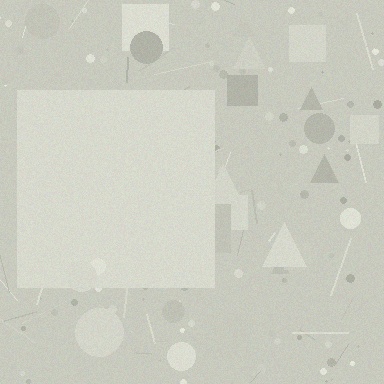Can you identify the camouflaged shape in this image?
The camouflaged shape is a square.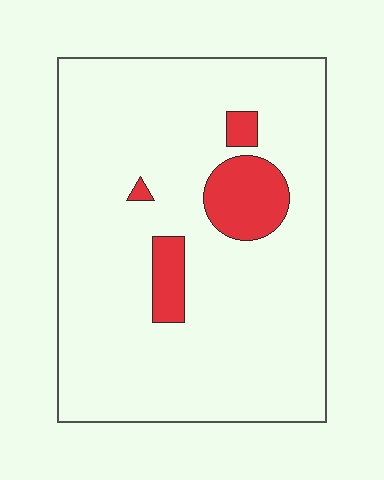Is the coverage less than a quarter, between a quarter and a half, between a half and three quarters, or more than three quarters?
Less than a quarter.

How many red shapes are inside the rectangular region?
4.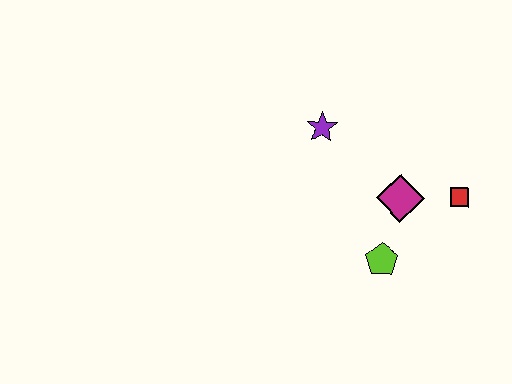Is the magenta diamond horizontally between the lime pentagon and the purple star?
No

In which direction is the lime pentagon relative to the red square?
The lime pentagon is to the left of the red square.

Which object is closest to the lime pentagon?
The magenta diamond is closest to the lime pentagon.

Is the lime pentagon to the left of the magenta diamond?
Yes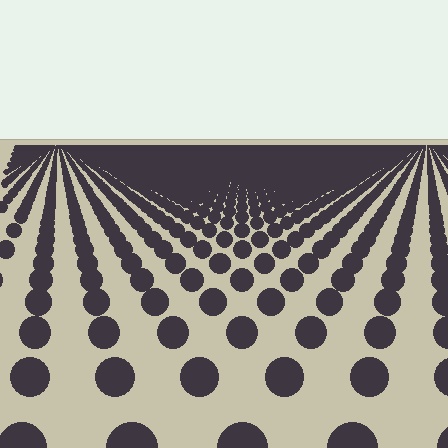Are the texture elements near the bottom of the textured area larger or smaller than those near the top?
Larger. Near the bottom, elements are closer to the viewer and appear at a bigger on-screen size.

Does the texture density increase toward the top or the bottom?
Density increases toward the top.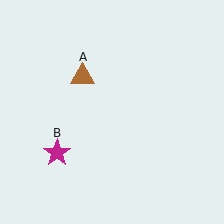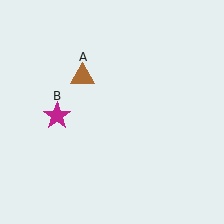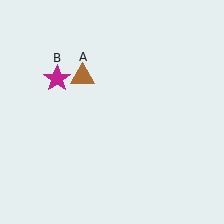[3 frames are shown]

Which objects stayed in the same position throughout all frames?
Brown triangle (object A) remained stationary.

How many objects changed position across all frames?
1 object changed position: magenta star (object B).